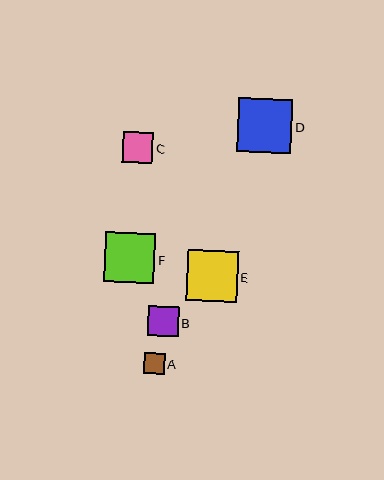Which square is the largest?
Square D is the largest with a size of approximately 54 pixels.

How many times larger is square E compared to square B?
Square E is approximately 1.6 times the size of square B.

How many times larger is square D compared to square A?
Square D is approximately 2.7 times the size of square A.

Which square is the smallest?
Square A is the smallest with a size of approximately 20 pixels.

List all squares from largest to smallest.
From largest to smallest: D, E, F, C, B, A.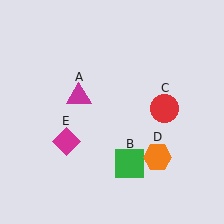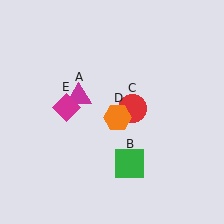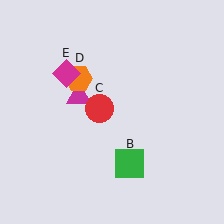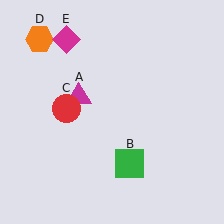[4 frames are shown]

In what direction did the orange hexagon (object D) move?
The orange hexagon (object D) moved up and to the left.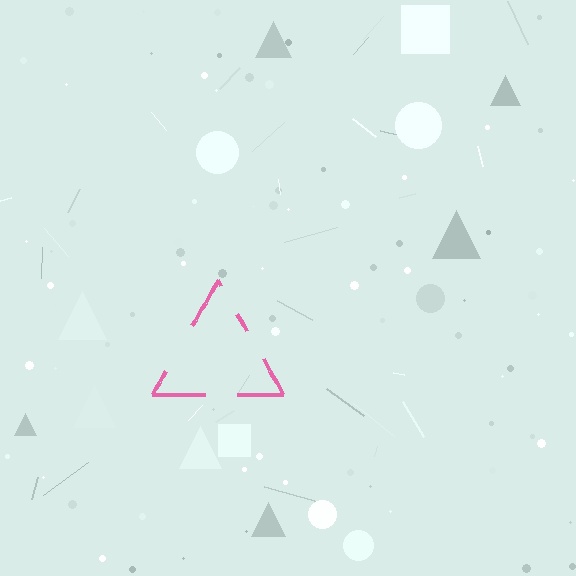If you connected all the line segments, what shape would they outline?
They would outline a triangle.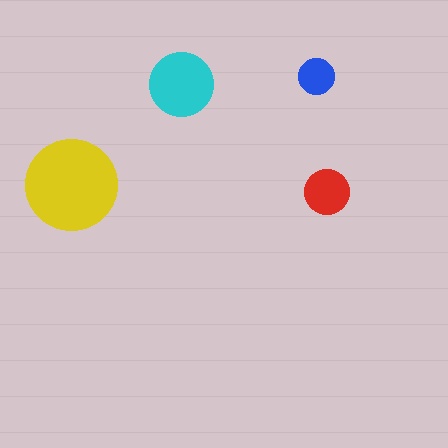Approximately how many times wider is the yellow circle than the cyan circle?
About 1.5 times wider.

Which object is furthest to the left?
The yellow circle is leftmost.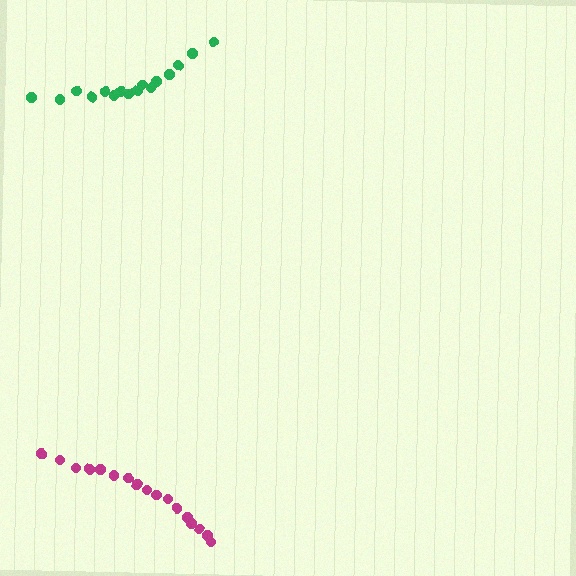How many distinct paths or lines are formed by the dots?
There are 2 distinct paths.